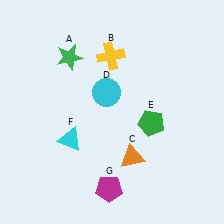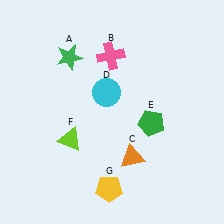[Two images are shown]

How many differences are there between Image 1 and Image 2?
There are 3 differences between the two images.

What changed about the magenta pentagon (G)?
In Image 1, G is magenta. In Image 2, it changed to yellow.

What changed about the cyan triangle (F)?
In Image 1, F is cyan. In Image 2, it changed to lime.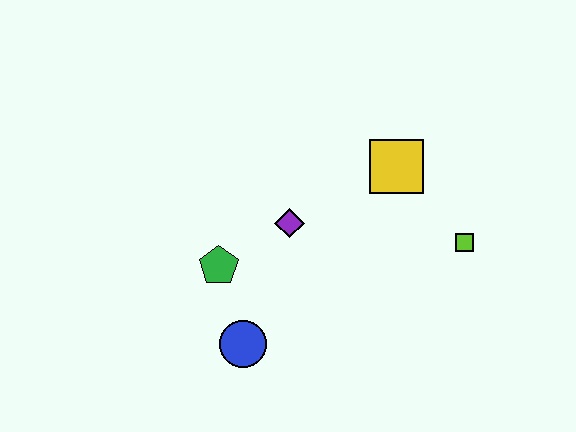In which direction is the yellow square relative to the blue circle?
The yellow square is above the blue circle.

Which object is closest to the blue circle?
The green pentagon is closest to the blue circle.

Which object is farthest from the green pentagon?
The lime square is farthest from the green pentagon.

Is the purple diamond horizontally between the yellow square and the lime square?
No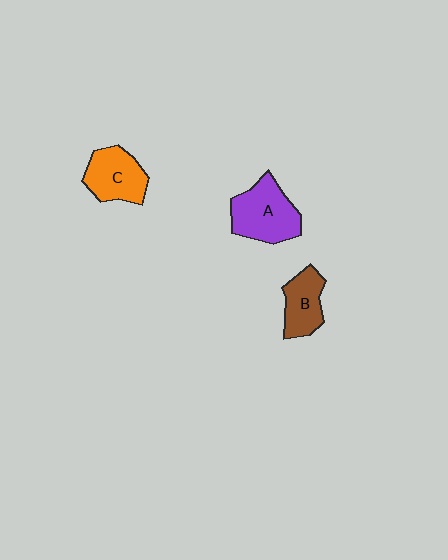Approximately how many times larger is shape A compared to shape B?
Approximately 1.4 times.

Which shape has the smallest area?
Shape B (brown).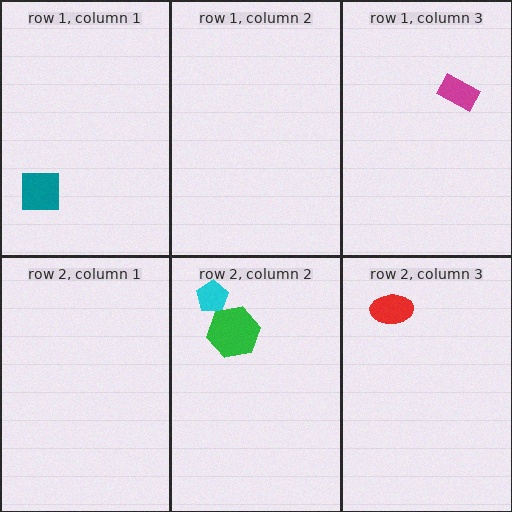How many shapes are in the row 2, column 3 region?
1.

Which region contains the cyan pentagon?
The row 2, column 2 region.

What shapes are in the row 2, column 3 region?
The red ellipse.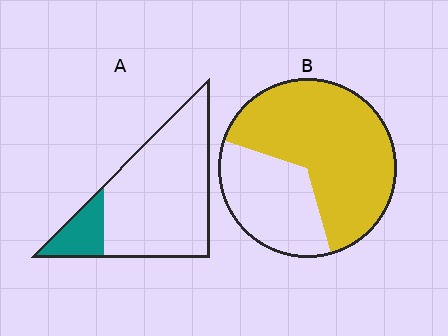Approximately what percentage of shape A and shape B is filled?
A is approximately 15% and B is approximately 65%.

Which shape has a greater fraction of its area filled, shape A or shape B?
Shape B.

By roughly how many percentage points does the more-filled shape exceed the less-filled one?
By roughly 50 percentage points (B over A).